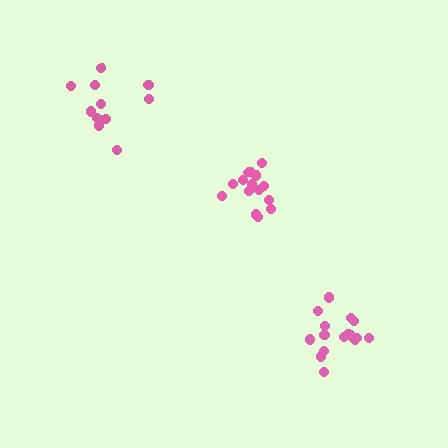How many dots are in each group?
Group 1: 15 dots, Group 2: 12 dots, Group 3: 16 dots (43 total).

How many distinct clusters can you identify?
There are 3 distinct clusters.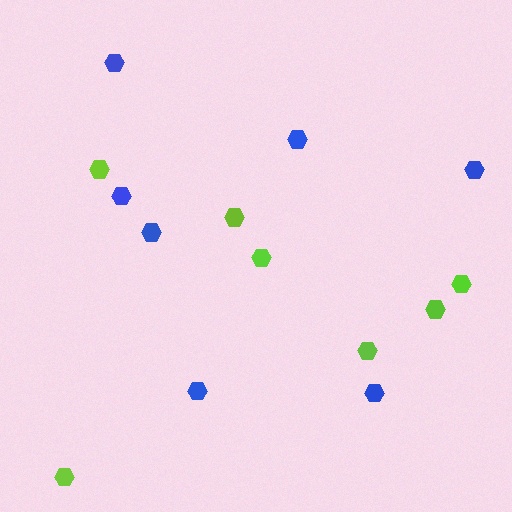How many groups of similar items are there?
There are 2 groups: one group of blue hexagons (7) and one group of lime hexagons (7).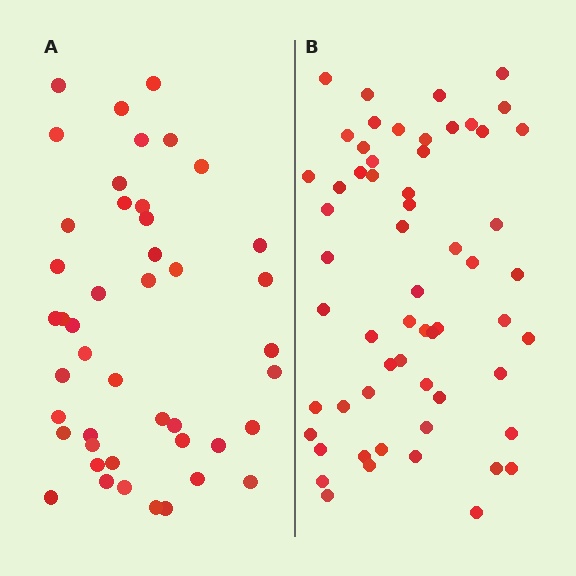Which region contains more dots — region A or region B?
Region B (the right region) has more dots.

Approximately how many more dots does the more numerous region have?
Region B has approximately 15 more dots than region A.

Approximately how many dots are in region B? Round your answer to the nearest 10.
About 60 dots. (The exact count is 59, which rounds to 60.)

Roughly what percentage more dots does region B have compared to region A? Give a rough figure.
About 30% more.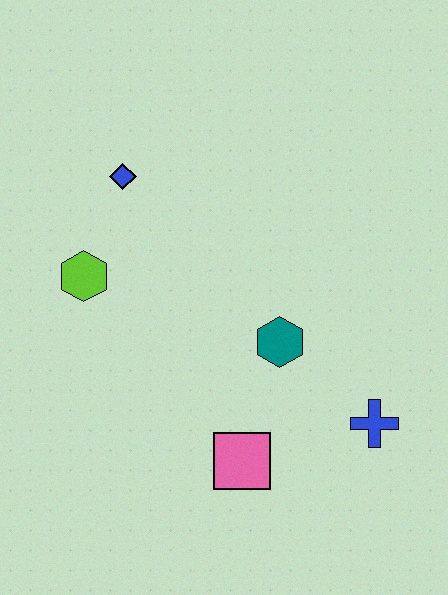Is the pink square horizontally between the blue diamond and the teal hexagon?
Yes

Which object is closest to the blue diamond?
The lime hexagon is closest to the blue diamond.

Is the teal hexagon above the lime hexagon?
No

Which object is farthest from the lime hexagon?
The blue cross is farthest from the lime hexagon.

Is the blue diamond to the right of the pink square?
No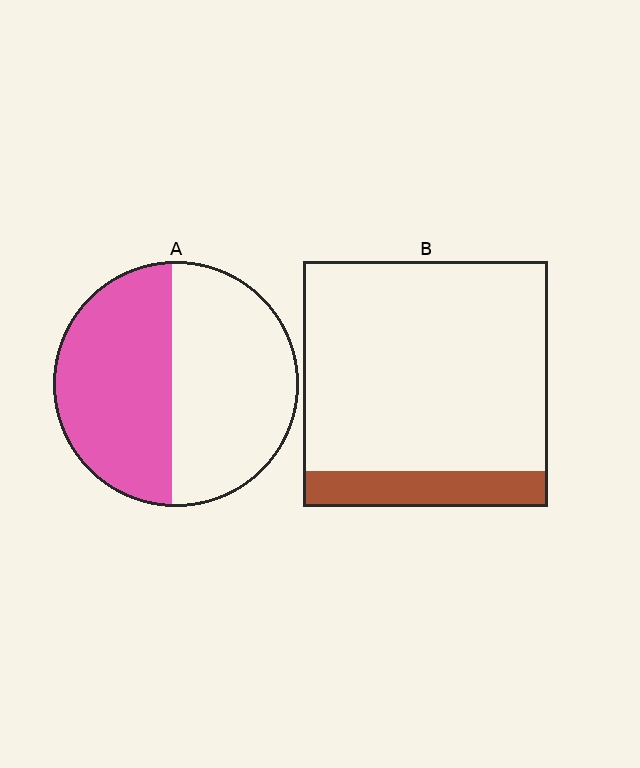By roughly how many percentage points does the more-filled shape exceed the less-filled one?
By roughly 35 percentage points (A over B).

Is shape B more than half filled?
No.